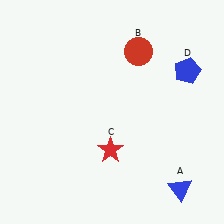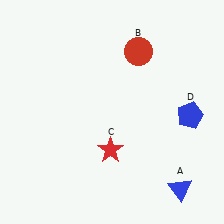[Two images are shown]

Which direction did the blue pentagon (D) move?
The blue pentagon (D) moved down.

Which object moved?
The blue pentagon (D) moved down.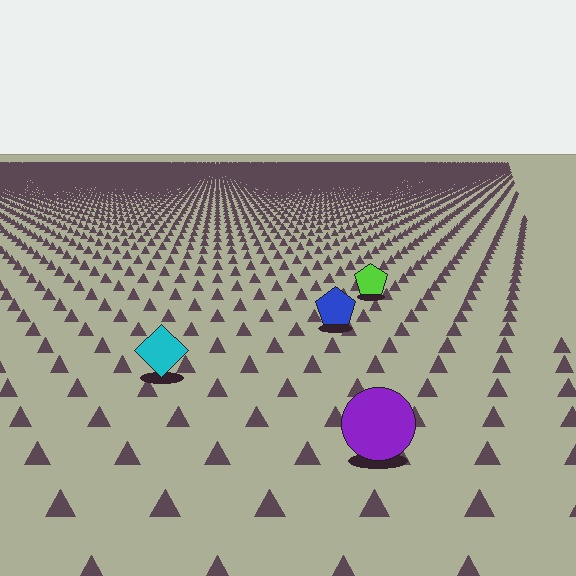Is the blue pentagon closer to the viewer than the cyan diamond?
No. The cyan diamond is closer — you can tell from the texture gradient: the ground texture is coarser near it.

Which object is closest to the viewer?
The purple circle is closest. The texture marks near it are larger and more spread out.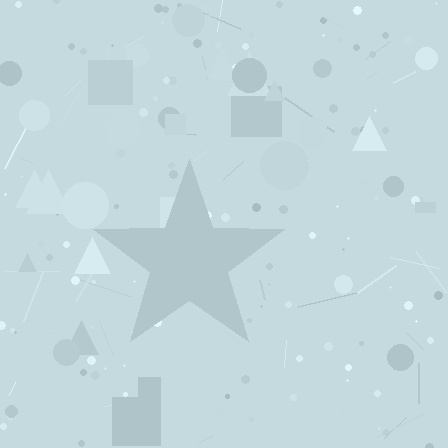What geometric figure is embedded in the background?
A star is embedded in the background.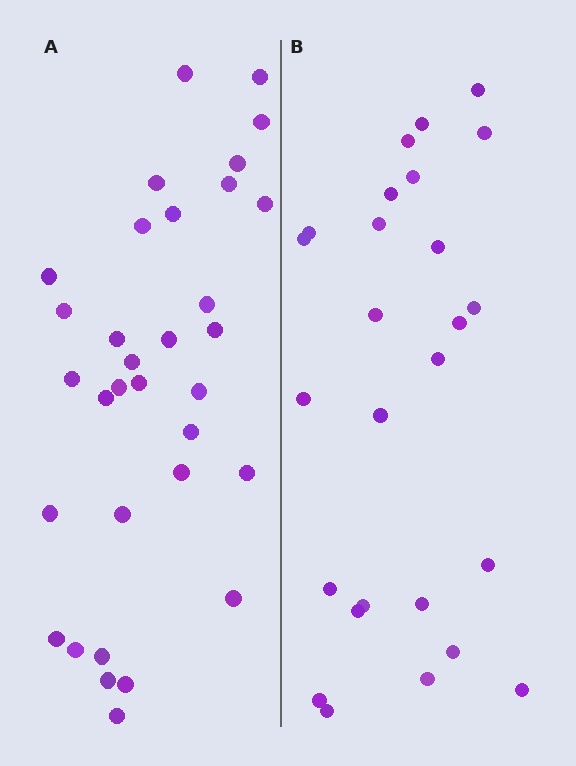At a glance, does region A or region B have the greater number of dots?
Region A (the left region) has more dots.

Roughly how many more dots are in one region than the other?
Region A has roughly 8 or so more dots than region B.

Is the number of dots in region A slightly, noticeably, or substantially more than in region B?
Region A has noticeably more, but not dramatically so. The ratio is roughly 1.3 to 1.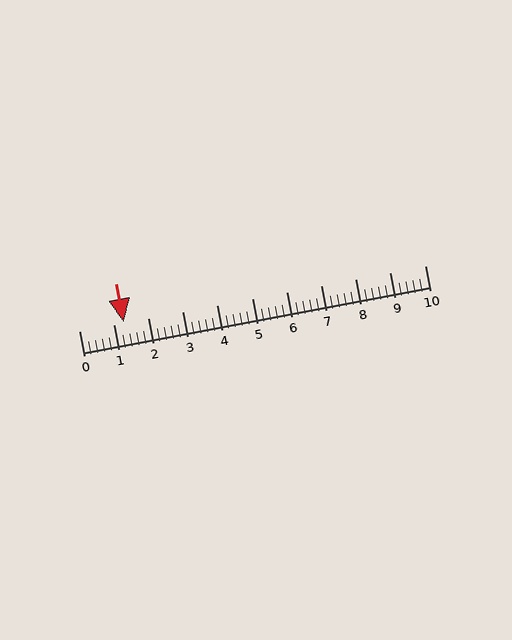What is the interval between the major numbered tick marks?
The major tick marks are spaced 1 units apart.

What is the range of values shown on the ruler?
The ruler shows values from 0 to 10.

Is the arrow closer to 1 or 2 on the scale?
The arrow is closer to 1.